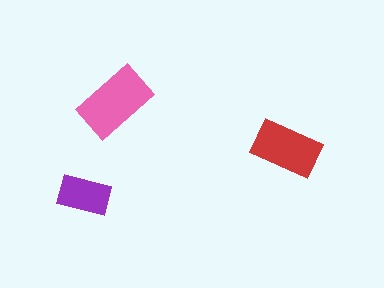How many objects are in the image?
There are 3 objects in the image.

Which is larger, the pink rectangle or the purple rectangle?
The pink one.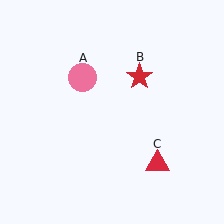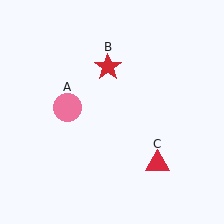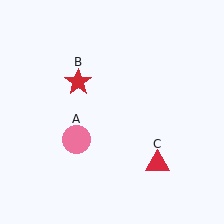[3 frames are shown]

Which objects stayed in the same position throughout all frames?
Red triangle (object C) remained stationary.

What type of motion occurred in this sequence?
The pink circle (object A), red star (object B) rotated counterclockwise around the center of the scene.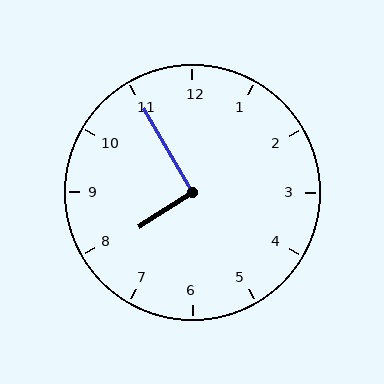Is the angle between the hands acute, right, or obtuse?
It is right.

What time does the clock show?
7:55.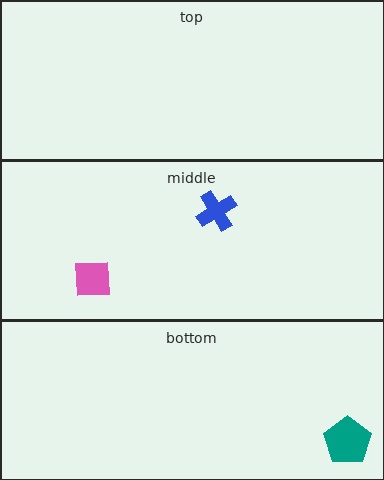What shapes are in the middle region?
The pink square, the blue cross.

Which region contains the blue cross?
The middle region.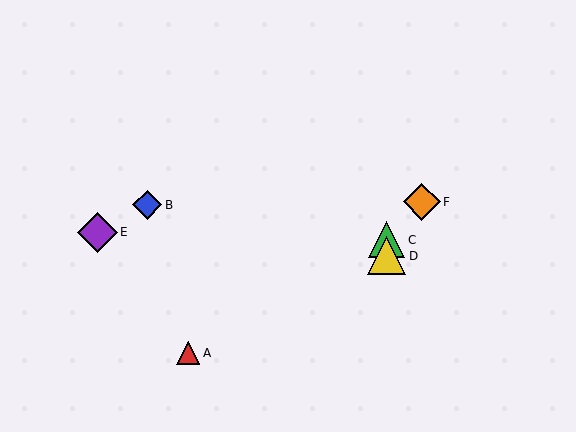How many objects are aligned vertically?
2 objects (C, D) are aligned vertically.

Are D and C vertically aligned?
Yes, both are at x≈386.